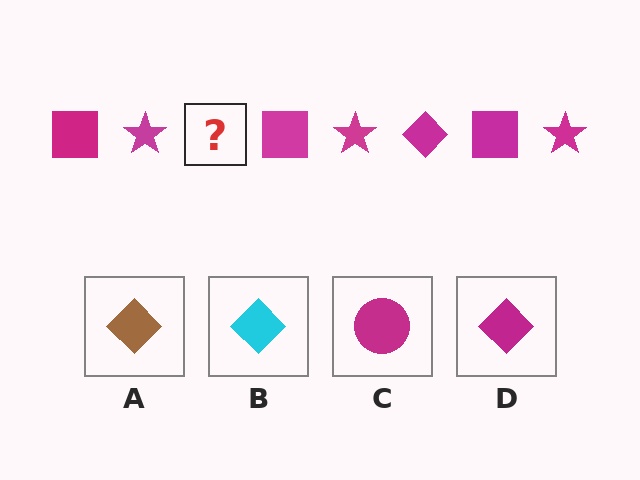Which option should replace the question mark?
Option D.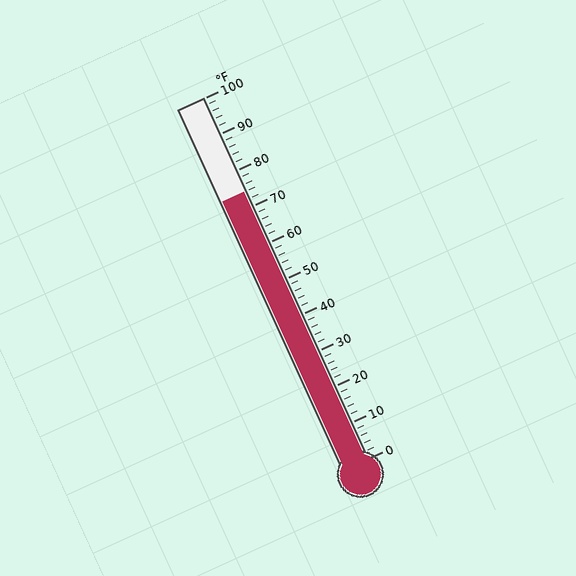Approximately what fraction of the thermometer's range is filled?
The thermometer is filled to approximately 75% of its range.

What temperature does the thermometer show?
The thermometer shows approximately 74°F.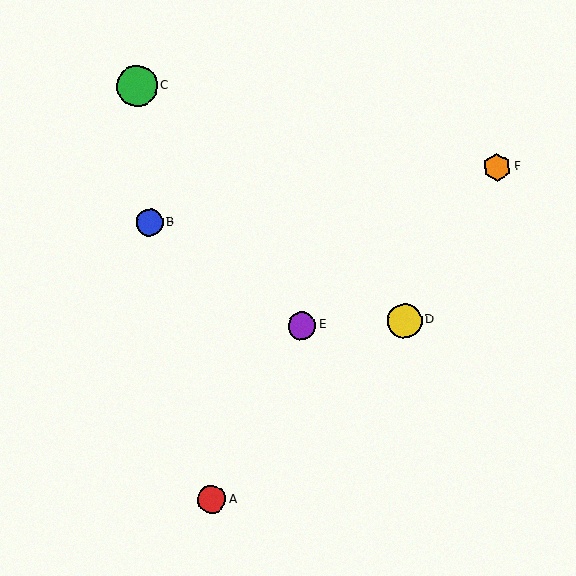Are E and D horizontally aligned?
Yes, both are at y≈326.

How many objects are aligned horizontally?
2 objects (D, E) are aligned horizontally.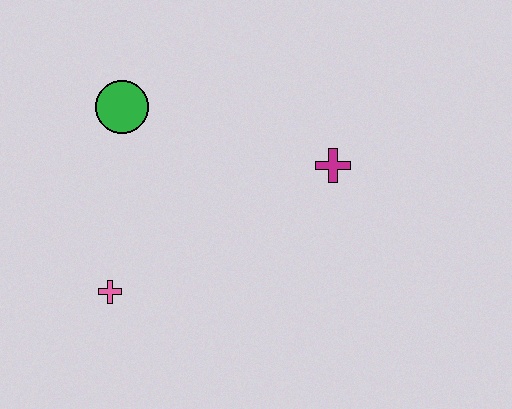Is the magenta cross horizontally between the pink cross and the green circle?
No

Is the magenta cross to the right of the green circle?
Yes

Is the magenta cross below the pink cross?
No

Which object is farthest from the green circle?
The magenta cross is farthest from the green circle.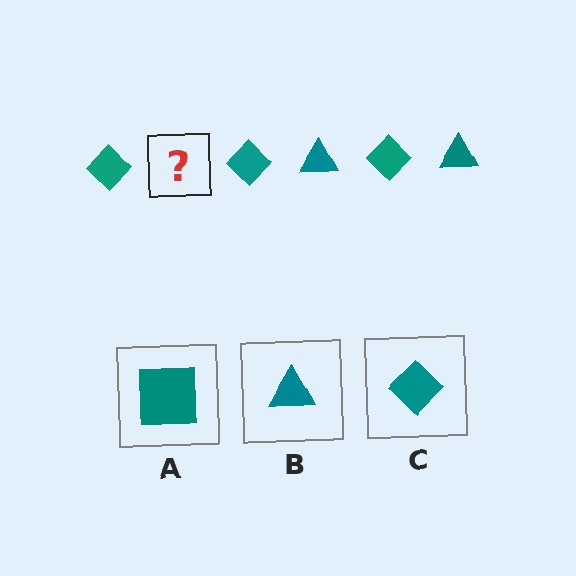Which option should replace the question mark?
Option B.